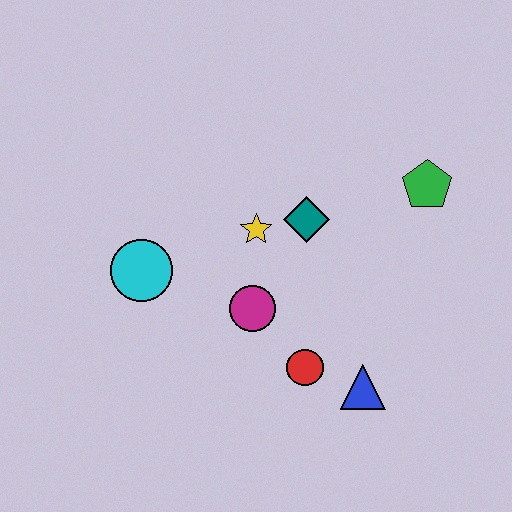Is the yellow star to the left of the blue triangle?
Yes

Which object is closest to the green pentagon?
The teal diamond is closest to the green pentagon.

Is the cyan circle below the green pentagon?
Yes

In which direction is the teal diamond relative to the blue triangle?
The teal diamond is above the blue triangle.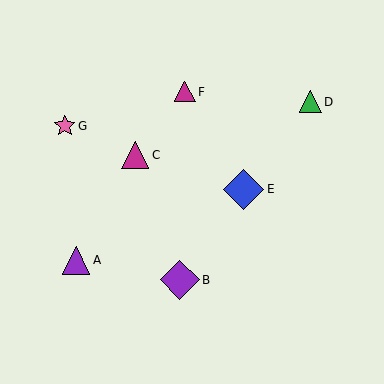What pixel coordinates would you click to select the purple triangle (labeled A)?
Click at (76, 260) to select the purple triangle A.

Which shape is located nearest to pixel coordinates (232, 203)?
The blue diamond (labeled E) at (244, 189) is nearest to that location.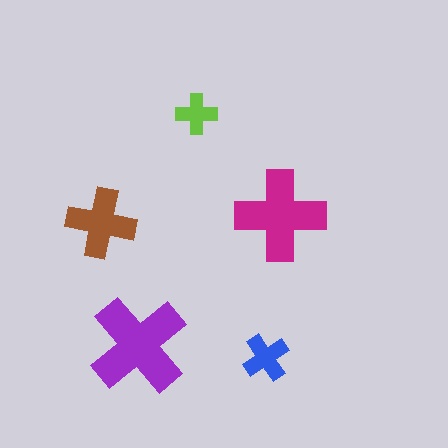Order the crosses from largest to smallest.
the purple one, the magenta one, the brown one, the blue one, the lime one.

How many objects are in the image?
There are 5 objects in the image.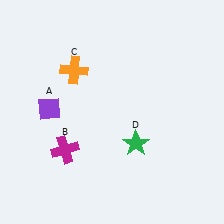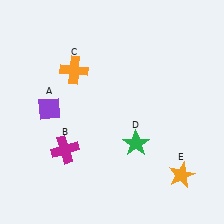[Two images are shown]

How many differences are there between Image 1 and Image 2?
There is 1 difference between the two images.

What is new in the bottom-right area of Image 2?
An orange star (E) was added in the bottom-right area of Image 2.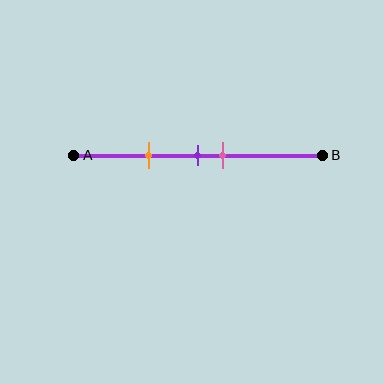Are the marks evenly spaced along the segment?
No, the marks are not evenly spaced.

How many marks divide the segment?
There are 3 marks dividing the segment.